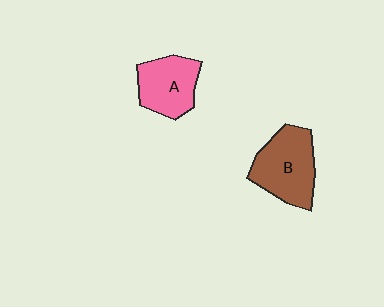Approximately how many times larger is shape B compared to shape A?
Approximately 1.3 times.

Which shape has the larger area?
Shape B (brown).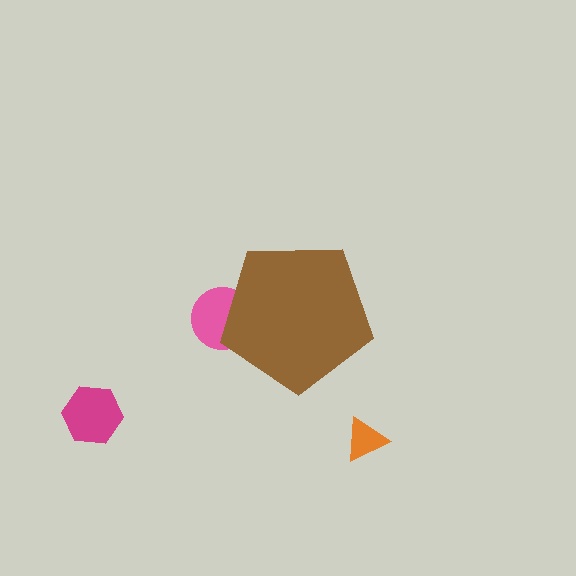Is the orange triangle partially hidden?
No, the orange triangle is fully visible.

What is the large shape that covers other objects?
A brown pentagon.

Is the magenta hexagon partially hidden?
No, the magenta hexagon is fully visible.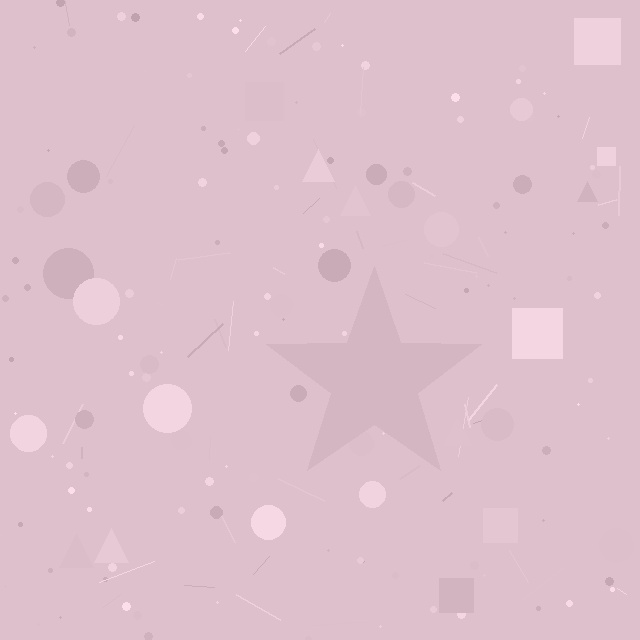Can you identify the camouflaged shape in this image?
The camouflaged shape is a star.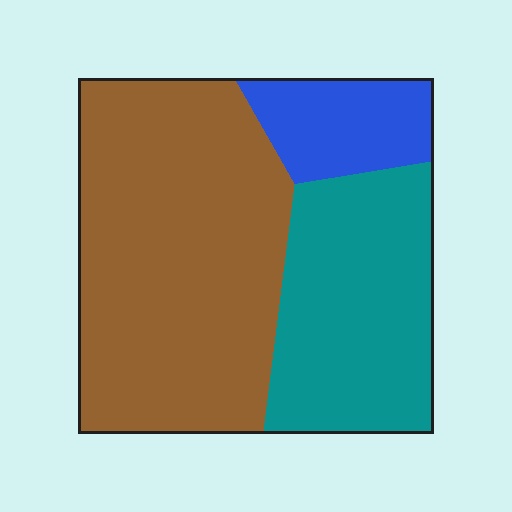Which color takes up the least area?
Blue, at roughly 15%.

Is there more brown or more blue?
Brown.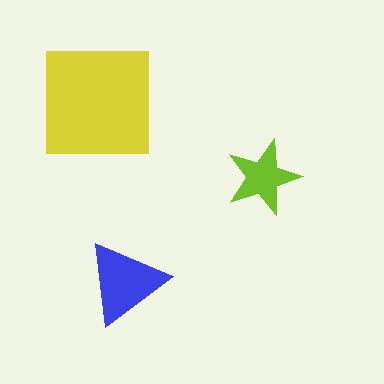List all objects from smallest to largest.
The lime star, the blue triangle, the yellow square.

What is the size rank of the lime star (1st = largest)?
3rd.